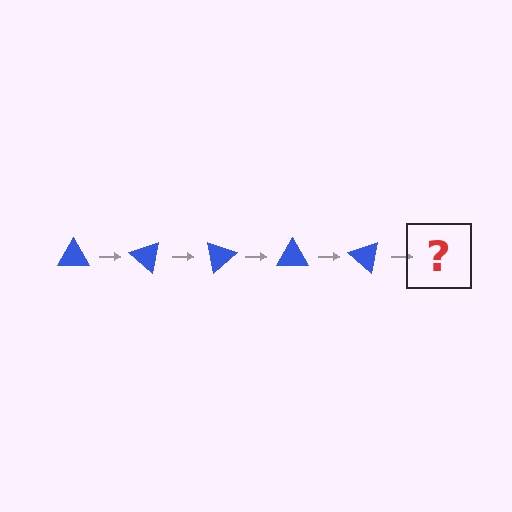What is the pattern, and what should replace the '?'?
The pattern is that the triangle rotates 40 degrees each step. The '?' should be a blue triangle rotated 200 degrees.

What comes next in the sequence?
The next element should be a blue triangle rotated 200 degrees.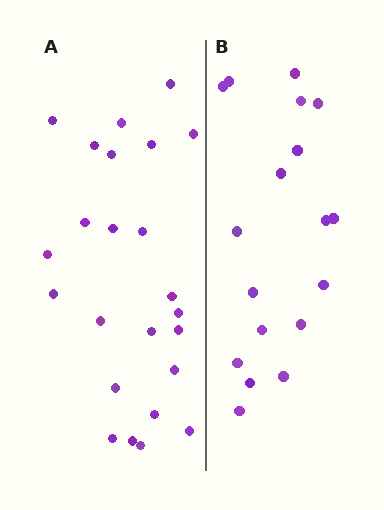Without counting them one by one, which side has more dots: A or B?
Region A (the left region) has more dots.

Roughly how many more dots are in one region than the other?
Region A has about 6 more dots than region B.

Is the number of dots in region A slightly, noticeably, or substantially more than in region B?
Region A has noticeably more, but not dramatically so. The ratio is roughly 1.3 to 1.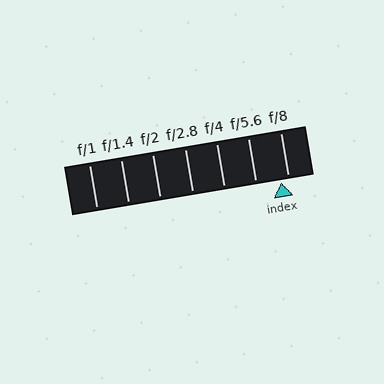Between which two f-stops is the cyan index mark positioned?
The index mark is between f/5.6 and f/8.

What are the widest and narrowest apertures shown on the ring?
The widest aperture shown is f/1 and the narrowest is f/8.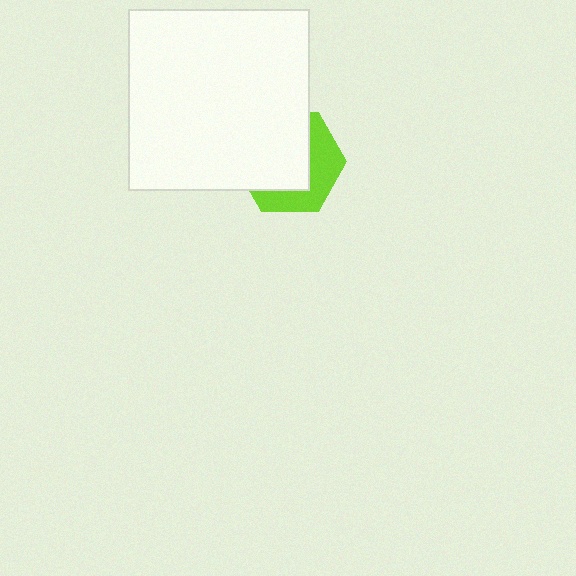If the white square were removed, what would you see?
You would see the complete lime hexagon.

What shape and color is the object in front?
The object in front is a white square.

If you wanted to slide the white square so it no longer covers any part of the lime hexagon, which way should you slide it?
Slide it toward the upper-left — that is the most direct way to separate the two shapes.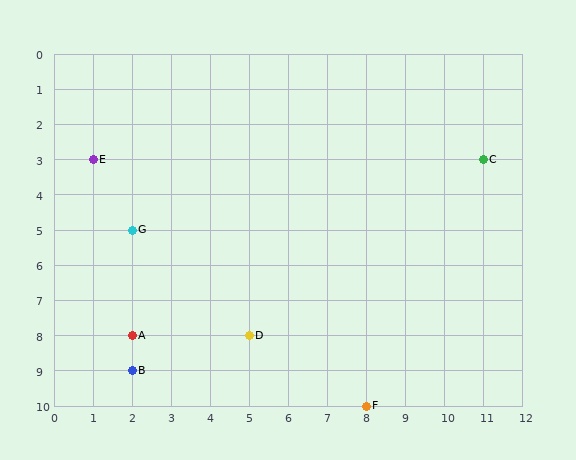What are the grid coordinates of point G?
Point G is at grid coordinates (2, 5).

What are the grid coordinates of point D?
Point D is at grid coordinates (5, 8).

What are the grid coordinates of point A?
Point A is at grid coordinates (2, 8).